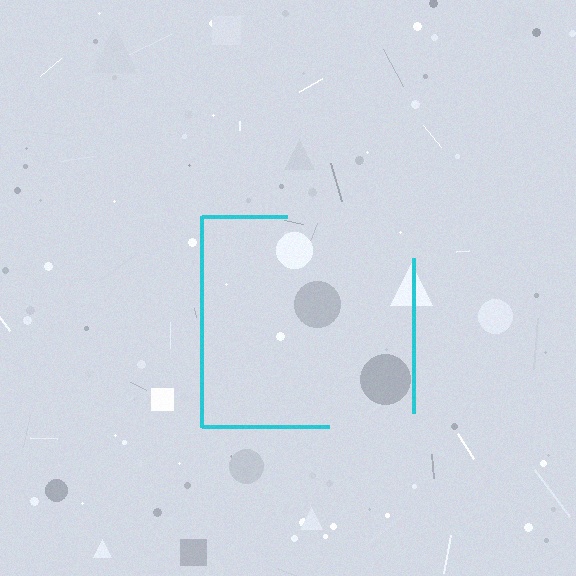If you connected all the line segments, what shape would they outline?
They would outline a square.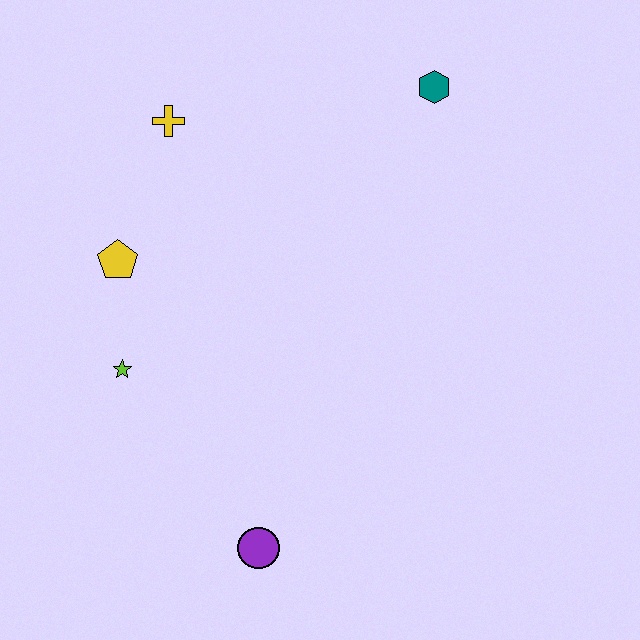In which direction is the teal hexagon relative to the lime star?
The teal hexagon is to the right of the lime star.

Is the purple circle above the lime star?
No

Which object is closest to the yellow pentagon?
The lime star is closest to the yellow pentagon.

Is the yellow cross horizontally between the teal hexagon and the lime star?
Yes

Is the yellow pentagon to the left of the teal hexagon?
Yes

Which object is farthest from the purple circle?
The teal hexagon is farthest from the purple circle.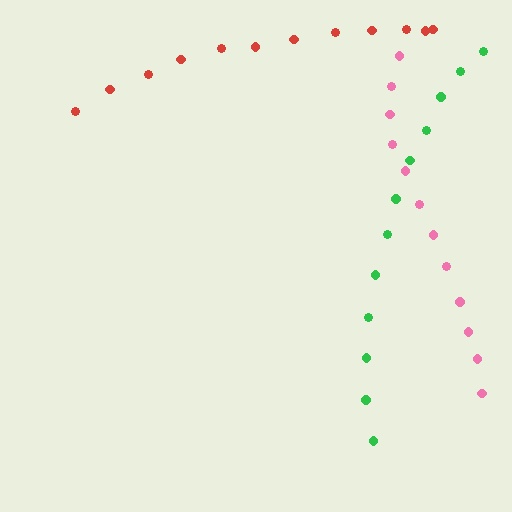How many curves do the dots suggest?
There are 3 distinct paths.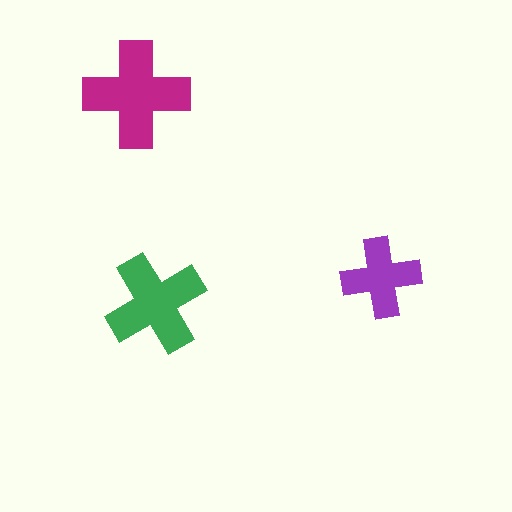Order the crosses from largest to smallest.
the magenta one, the green one, the purple one.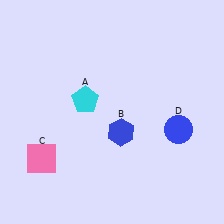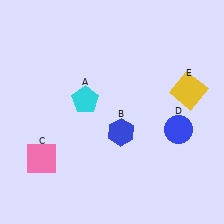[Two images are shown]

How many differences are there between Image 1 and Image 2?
There is 1 difference between the two images.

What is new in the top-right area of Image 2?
A yellow square (E) was added in the top-right area of Image 2.